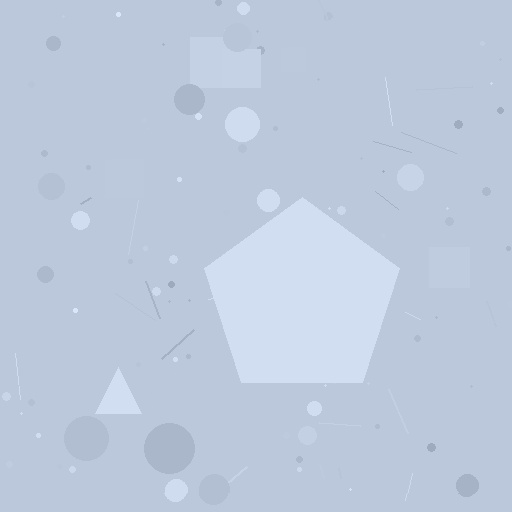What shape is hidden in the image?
A pentagon is hidden in the image.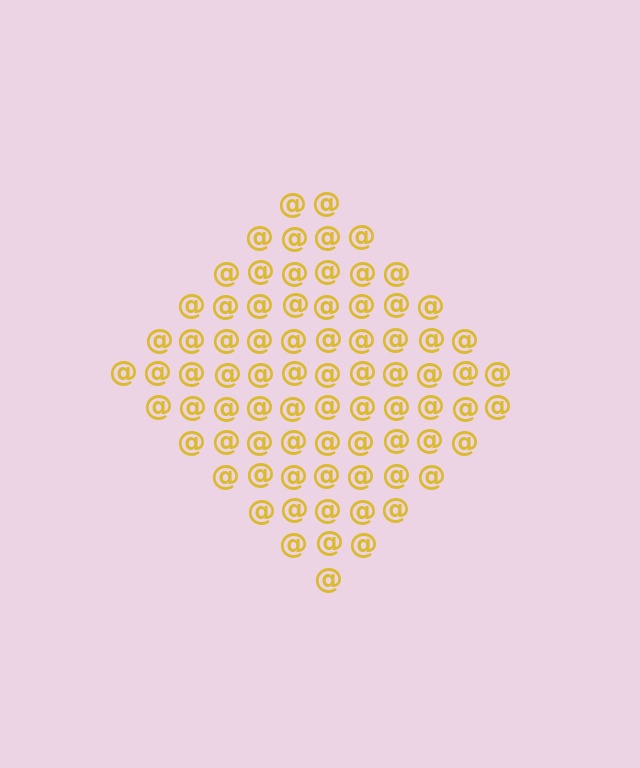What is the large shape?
The large shape is a diamond.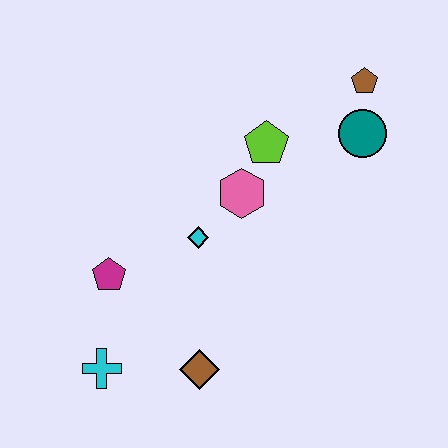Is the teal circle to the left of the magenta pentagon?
No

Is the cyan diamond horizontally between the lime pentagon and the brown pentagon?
No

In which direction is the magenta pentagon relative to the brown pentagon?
The magenta pentagon is to the left of the brown pentagon.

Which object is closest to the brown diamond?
The cyan cross is closest to the brown diamond.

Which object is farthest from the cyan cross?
The brown pentagon is farthest from the cyan cross.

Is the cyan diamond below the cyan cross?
No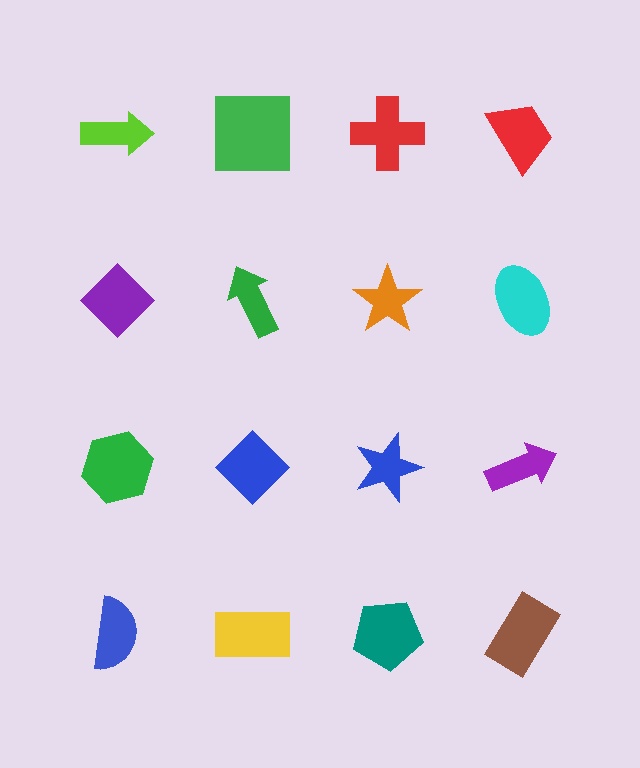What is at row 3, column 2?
A blue diamond.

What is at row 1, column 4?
A red trapezoid.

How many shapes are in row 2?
4 shapes.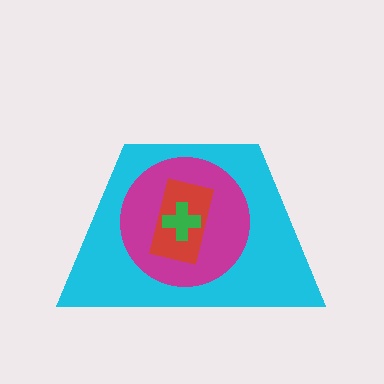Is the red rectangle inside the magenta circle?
Yes.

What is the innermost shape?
The green cross.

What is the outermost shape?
The cyan trapezoid.